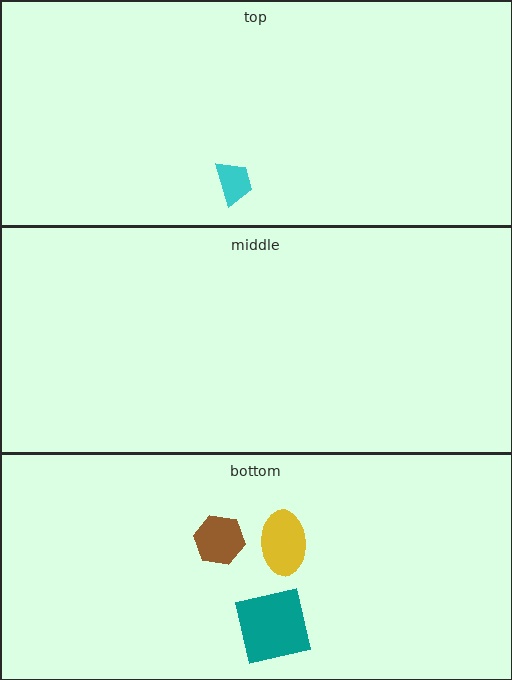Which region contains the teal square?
The bottom region.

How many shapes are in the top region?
1.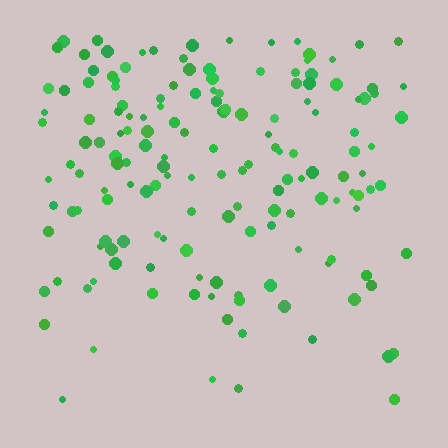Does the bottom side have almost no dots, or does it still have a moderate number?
Still a moderate number, just noticeably fewer than the top.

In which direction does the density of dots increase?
From bottom to top, with the top side densest.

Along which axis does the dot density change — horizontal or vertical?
Vertical.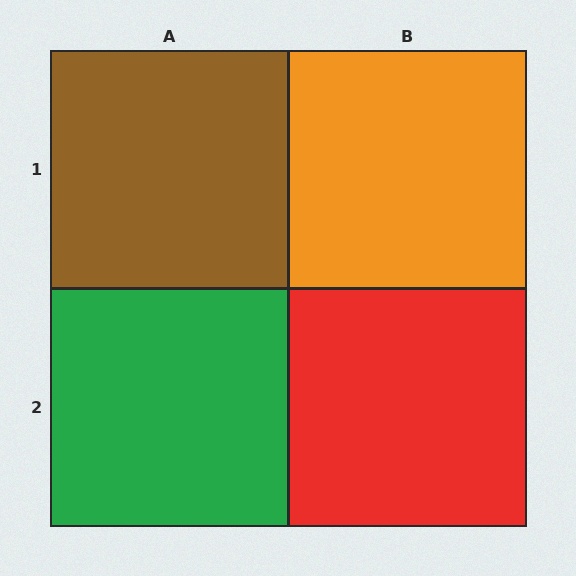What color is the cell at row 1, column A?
Brown.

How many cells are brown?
1 cell is brown.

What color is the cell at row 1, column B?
Orange.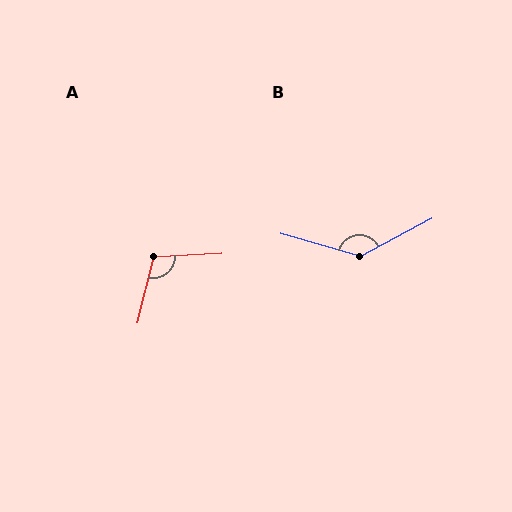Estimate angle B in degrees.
Approximately 136 degrees.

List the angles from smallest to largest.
A (106°), B (136°).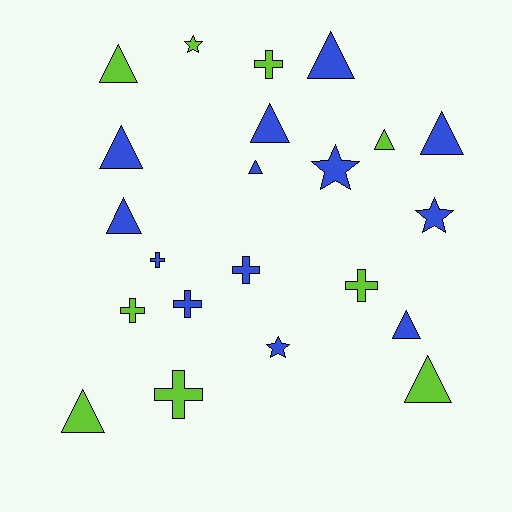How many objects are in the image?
There are 22 objects.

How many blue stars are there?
There are 3 blue stars.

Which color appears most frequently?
Blue, with 13 objects.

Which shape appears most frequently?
Triangle, with 11 objects.